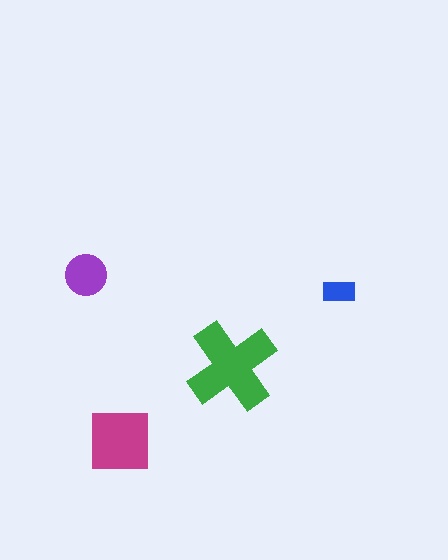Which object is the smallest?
The blue rectangle.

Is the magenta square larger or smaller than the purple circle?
Larger.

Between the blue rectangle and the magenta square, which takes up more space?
The magenta square.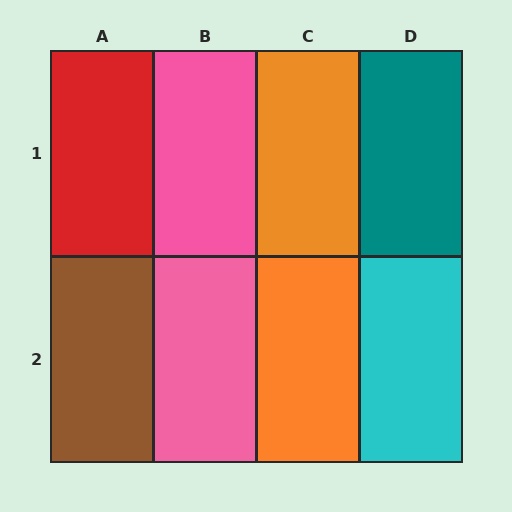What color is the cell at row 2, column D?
Cyan.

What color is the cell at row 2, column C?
Orange.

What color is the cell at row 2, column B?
Pink.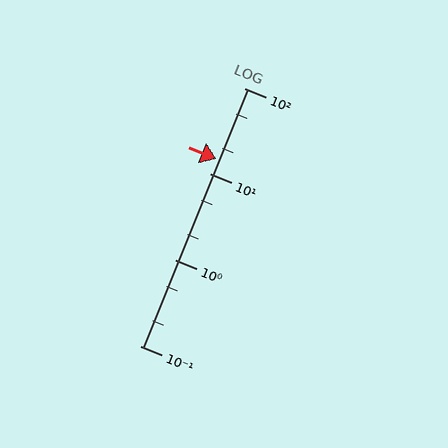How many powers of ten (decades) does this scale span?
The scale spans 3 decades, from 0.1 to 100.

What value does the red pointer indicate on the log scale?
The pointer indicates approximately 15.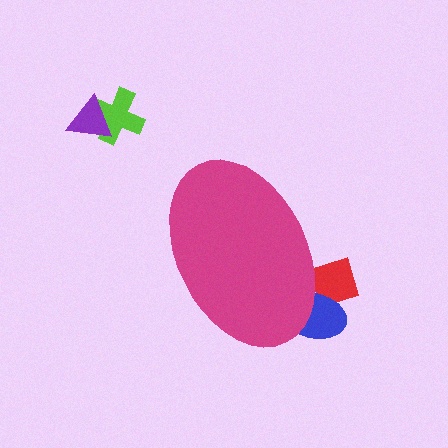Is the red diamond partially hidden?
Yes, the red diamond is partially hidden behind the magenta ellipse.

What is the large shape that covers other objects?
A magenta ellipse.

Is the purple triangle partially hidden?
No, the purple triangle is fully visible.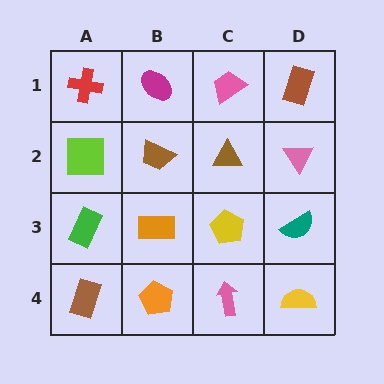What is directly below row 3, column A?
A brown rectangle.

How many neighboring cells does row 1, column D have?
2.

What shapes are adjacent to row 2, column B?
A magenta ellipse (row 1, column B), an orange rectangle (row 3, column B), a lime square (row 2, column A), a brown triangle (row 2, column C).